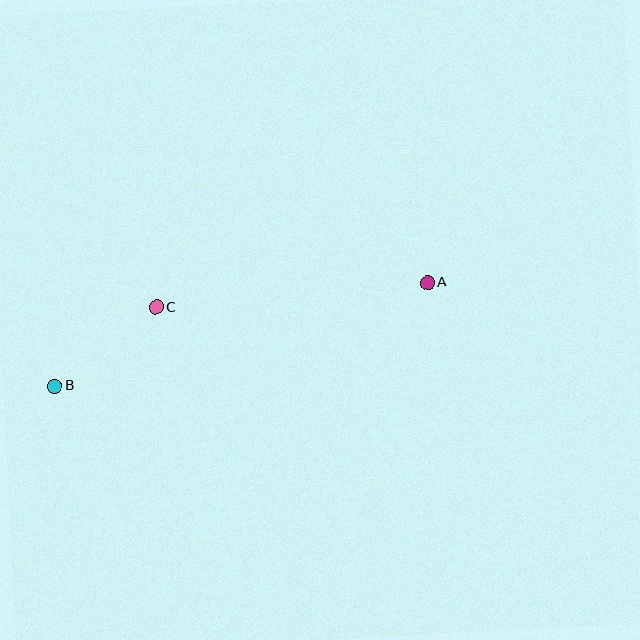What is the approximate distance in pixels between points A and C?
The distance between A and C is approximately 272 pixels.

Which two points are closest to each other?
Points B and C are closest to each other.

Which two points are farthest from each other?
Points A and B are farthest from each other.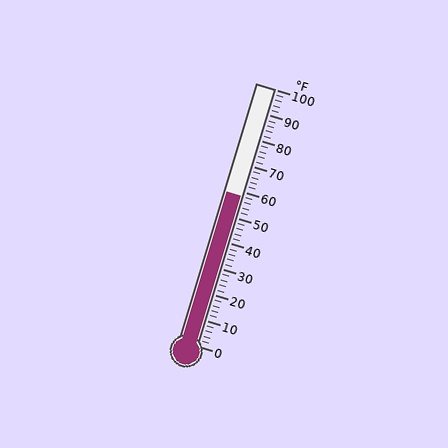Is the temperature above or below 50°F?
The temperature is above 50°F.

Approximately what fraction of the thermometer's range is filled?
The thermometer is filled to approximately 60% of its range.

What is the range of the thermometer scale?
The thermometer scale ranges from 0°F to 100°F.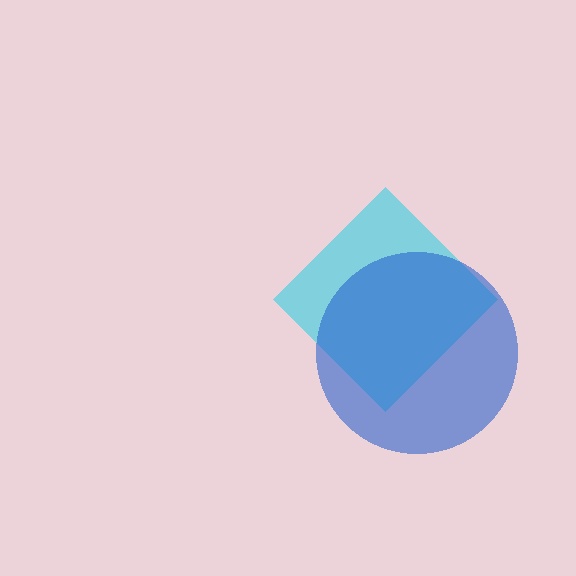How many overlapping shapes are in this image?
There are 2 overlapping shapes in the image.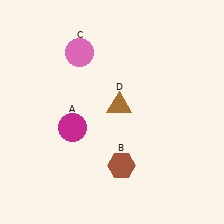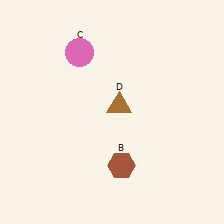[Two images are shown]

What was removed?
The magenta circle (A) was removed in Image 2.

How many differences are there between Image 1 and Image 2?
There is 1 difference between the two images.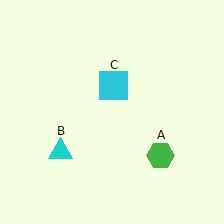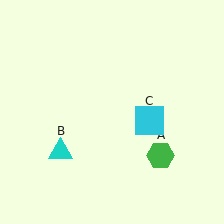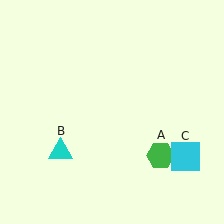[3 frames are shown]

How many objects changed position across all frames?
1 object changed position: cyan square (object C).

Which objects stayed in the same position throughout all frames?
Green hexagon (object A) and cyan triangle (object B) remained stationary.